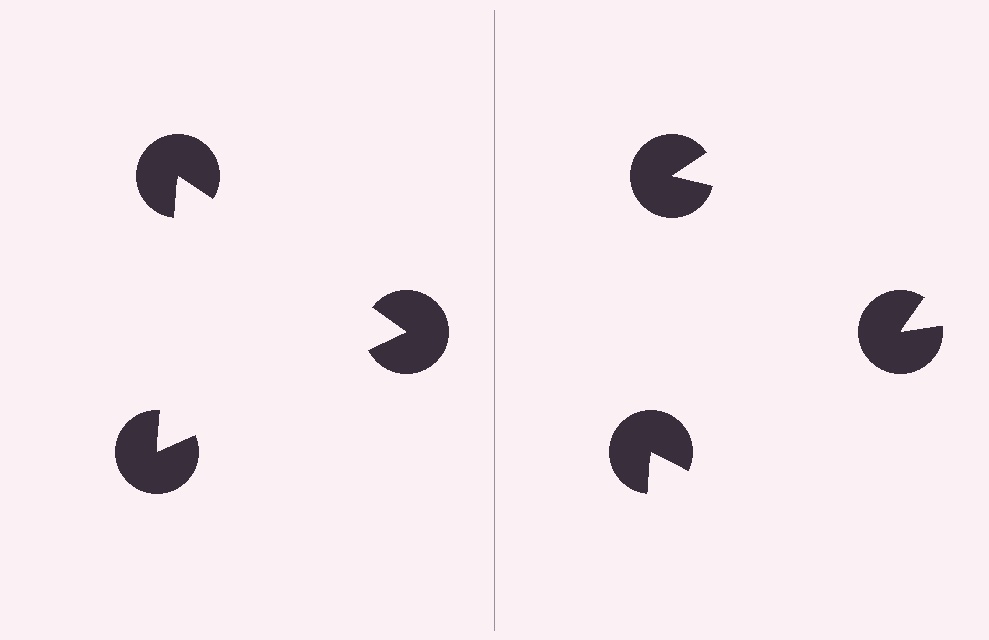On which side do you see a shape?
An illusory triangle appears on the left side. On the right side the wedge cuts are rotated, so no coherent shape forms.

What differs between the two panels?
The pac-man discs are positioned identically on both sides; only the wedge orientations differ. On the left they align to a triangle; on the right they are misaligned.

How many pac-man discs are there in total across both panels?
6 — 3 on each side.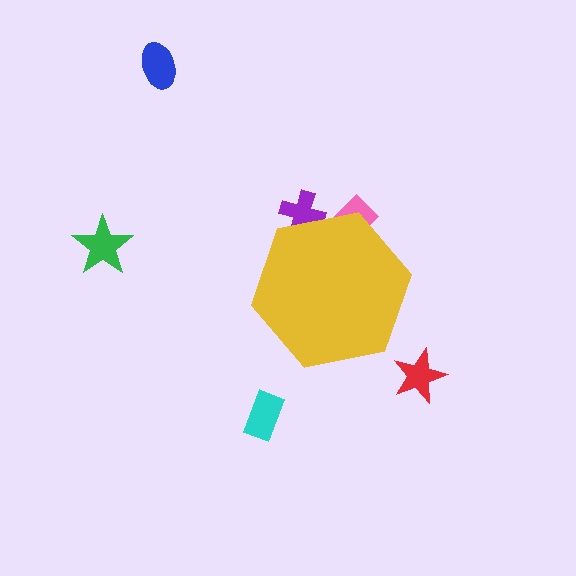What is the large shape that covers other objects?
A yellow hexagon.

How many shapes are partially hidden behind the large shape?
2 shapes are partially hidden.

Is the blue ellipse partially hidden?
No, the blue ellipse is fully visible.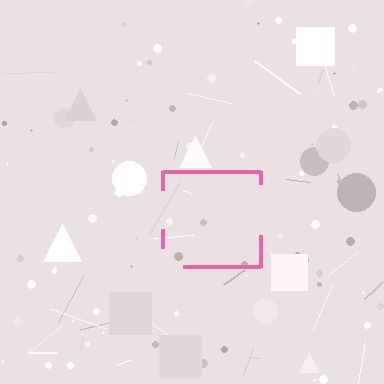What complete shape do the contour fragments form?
The contour fragments form a square.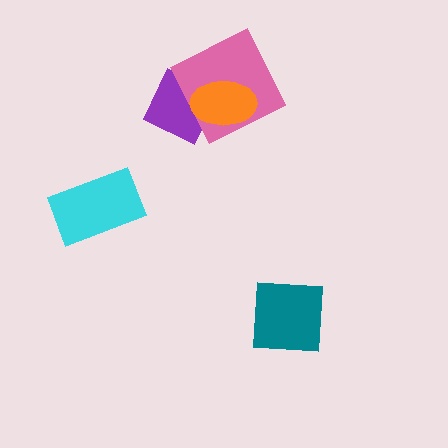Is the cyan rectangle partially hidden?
No, no other shape covers it.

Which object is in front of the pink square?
The orange ellipse is in front of the pink square.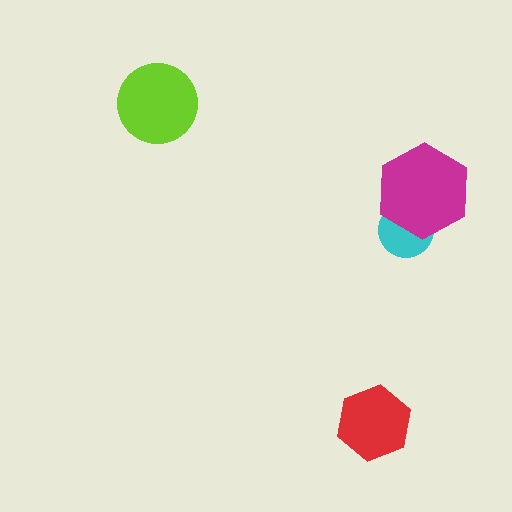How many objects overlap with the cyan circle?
1 object overlaps with the cyan circle.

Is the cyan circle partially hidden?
Yes, it is partially covered by another shape.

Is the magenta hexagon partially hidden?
No, no other shape covers it.